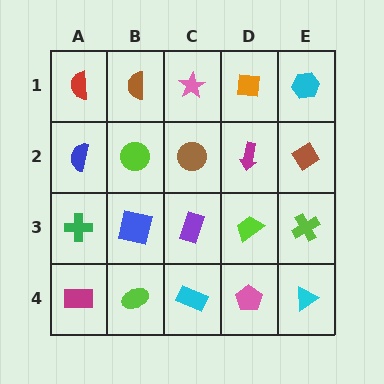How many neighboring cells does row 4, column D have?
3.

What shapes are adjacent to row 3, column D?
A magenta arrow (row 2, column D), a pink pentagon (row 4, column D), a purple rectangle (row 3, column C), a lime cross (row 3, column E).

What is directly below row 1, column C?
A brown circle.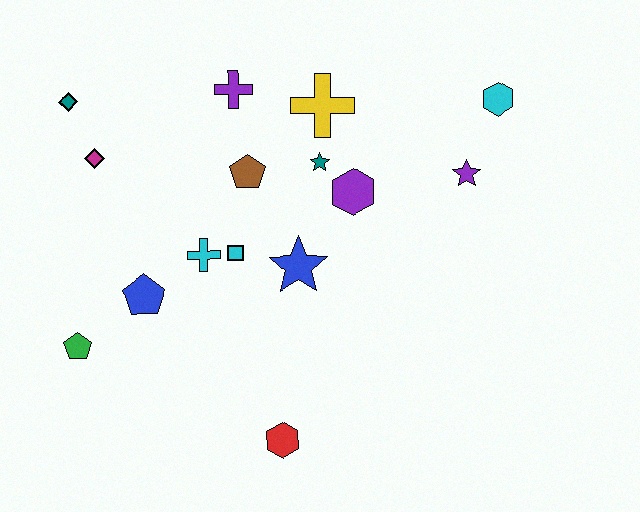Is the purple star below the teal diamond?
Yes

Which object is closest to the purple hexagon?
The teal star is closest to the purple hexagon.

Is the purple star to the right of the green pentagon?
Yes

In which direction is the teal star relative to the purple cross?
The teal star is to the right of the purple cross.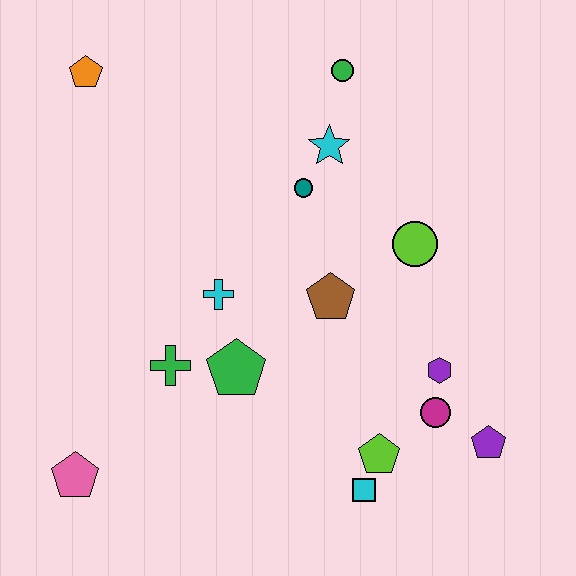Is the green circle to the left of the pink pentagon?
No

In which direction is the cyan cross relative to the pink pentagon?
The cyan cross is above the pink pentagon.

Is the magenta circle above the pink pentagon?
Yes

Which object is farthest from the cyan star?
The pink pentagon is farthest from the cyan star.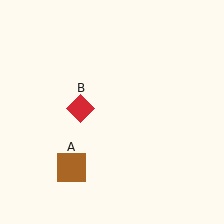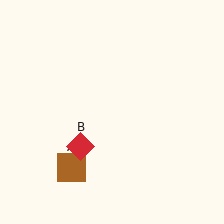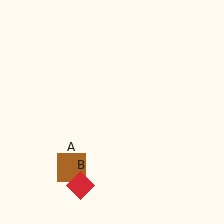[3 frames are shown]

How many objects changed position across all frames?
1 object changed position: red diamond (object B).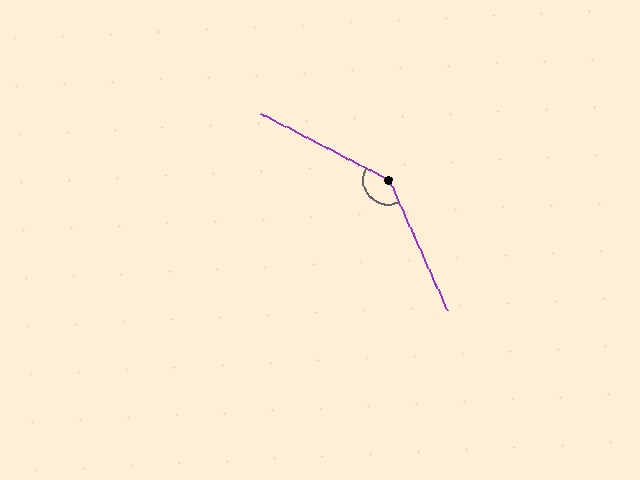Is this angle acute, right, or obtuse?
It is obtuse.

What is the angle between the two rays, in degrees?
Approximately 141 degrees.